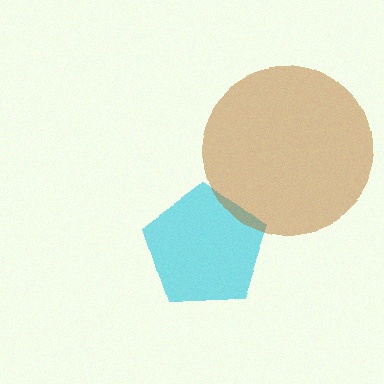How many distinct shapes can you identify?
There are 2 distinct shapes: a cyan pentagon, a brown circle.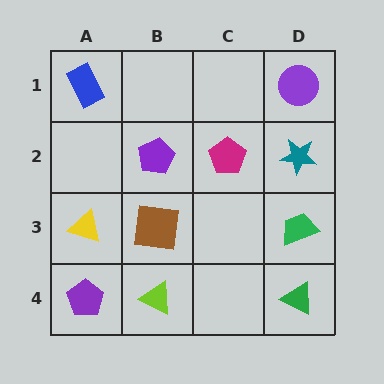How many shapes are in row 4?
3 shapes.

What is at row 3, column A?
A yellow triangle.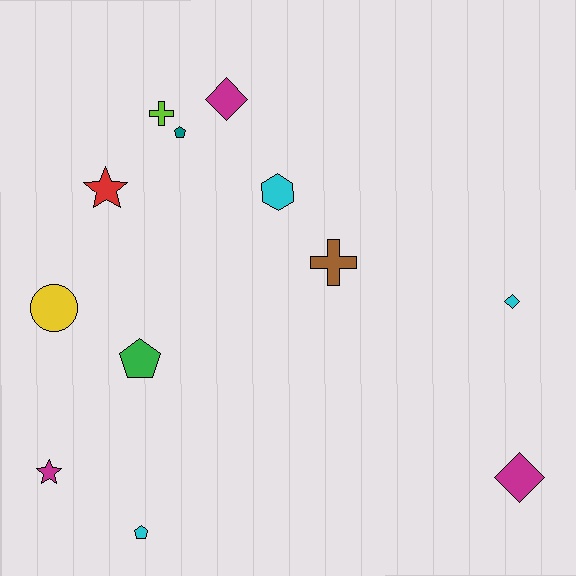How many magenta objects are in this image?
There are 3 magenta objects.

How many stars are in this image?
There are 2 stars.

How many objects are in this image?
There are 12 objects.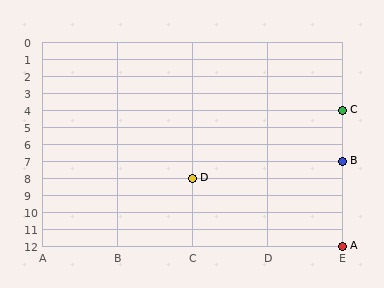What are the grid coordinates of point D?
Point D is at grid coordinates (C, 8).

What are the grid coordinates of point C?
Point C is at grid coordinates (E, 4).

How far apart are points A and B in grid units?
Points A and B are 5 rows apart.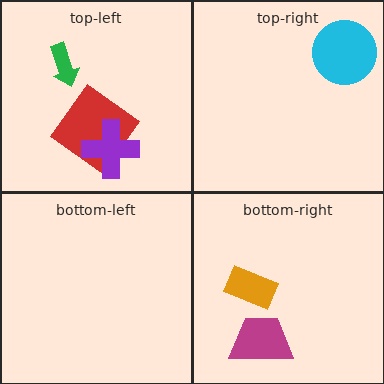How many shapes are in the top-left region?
3.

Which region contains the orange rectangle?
The bottom-right region.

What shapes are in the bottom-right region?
The orange rectangle, the magenta trapezoid.